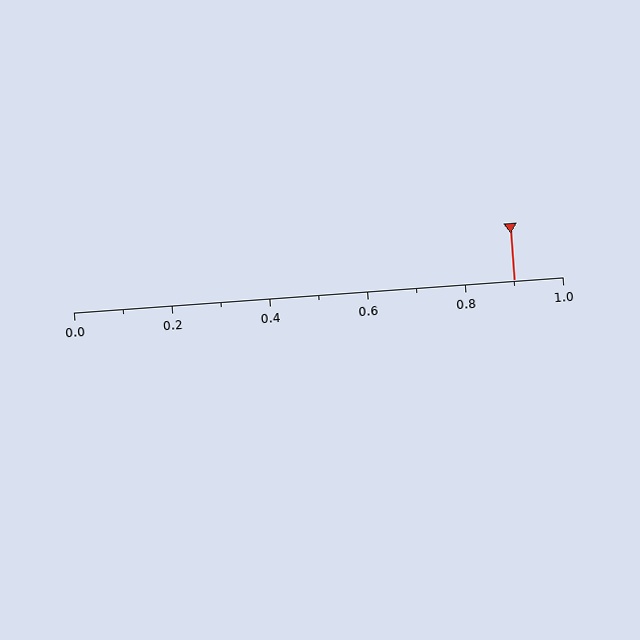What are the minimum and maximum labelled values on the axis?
The axis runs from 0.0 to 1.0.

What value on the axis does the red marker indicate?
The marker indicates approximately 0.9.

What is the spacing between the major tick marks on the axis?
The major ticks are spaced 0.2 apart.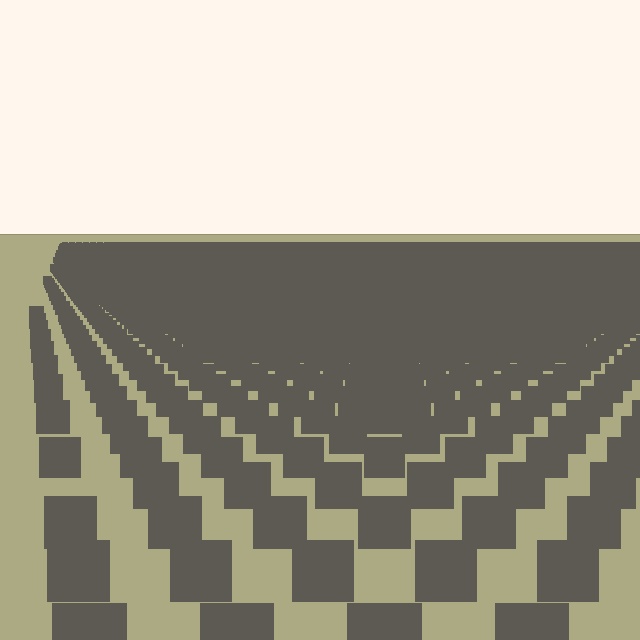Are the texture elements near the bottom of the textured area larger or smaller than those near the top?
Larger. Near the bottom, elements are closer to the viewer and appear at a bigger on-screen size.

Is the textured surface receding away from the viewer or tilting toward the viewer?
The surface is receding away from the viewer. Texture elements get smaller and denser toward the top.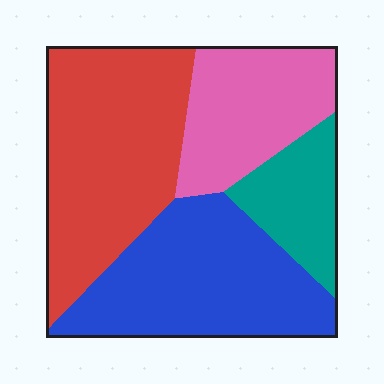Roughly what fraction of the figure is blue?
Blue takes up about one third (1/3) of the figure.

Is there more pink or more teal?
Pink.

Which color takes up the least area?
Teal, at roughly 15%.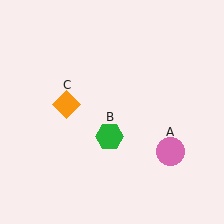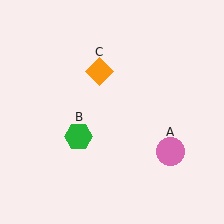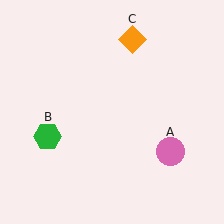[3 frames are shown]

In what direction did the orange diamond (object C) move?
The orange diamond (object C) moved up and to the right.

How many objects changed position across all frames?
2 objects changed position: green hexagon (object B), orange diamond (object C).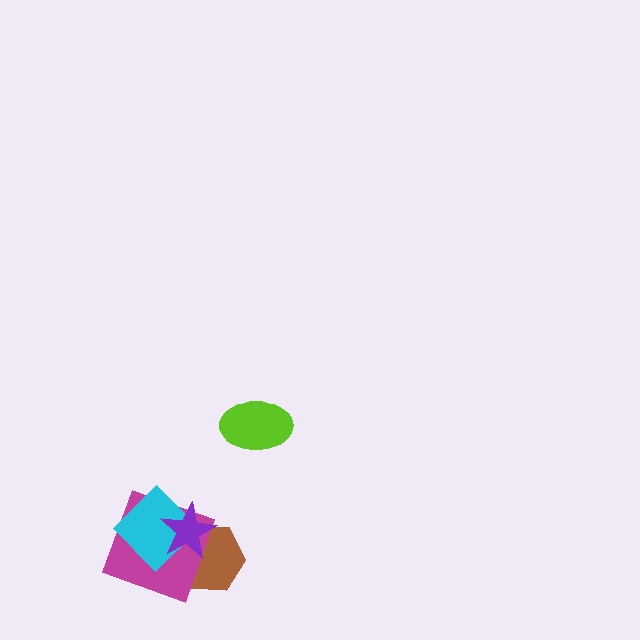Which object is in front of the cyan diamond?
The purple star is in front of the cyan diamond.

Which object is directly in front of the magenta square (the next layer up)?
The cyan diamond is directly in front of the magenta square.